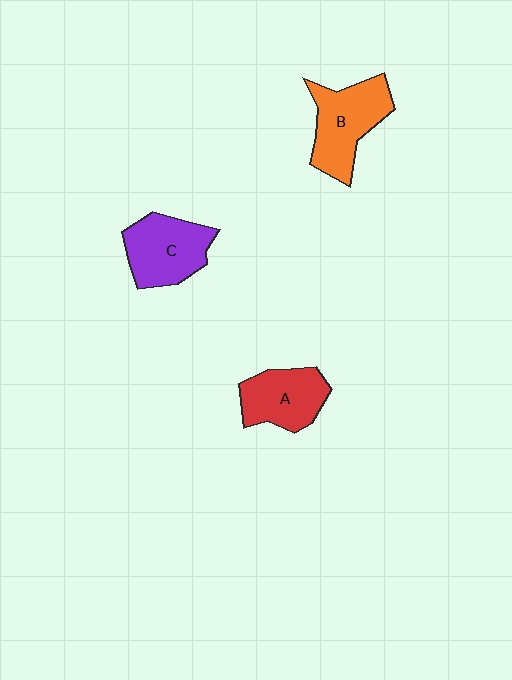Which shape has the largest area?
Shape B (orange).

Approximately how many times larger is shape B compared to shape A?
Approximately 1.2 times.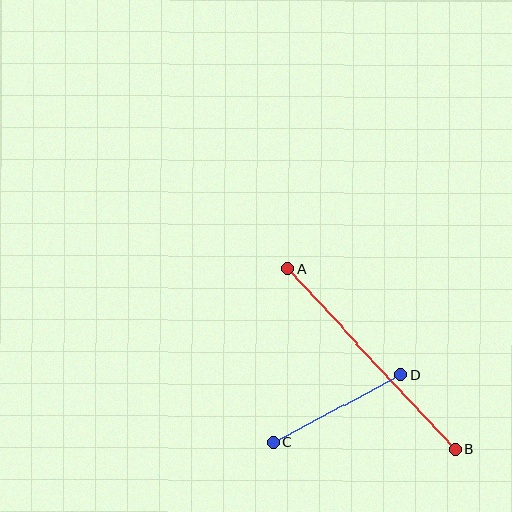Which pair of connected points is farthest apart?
Points A and B are farthest apart.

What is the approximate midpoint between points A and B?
The midpoint is at approximately (372, 359) pixels.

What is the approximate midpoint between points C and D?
The midpoint is at approximately (337, 408) pixels.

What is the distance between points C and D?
The distance is approximately 145 pixels.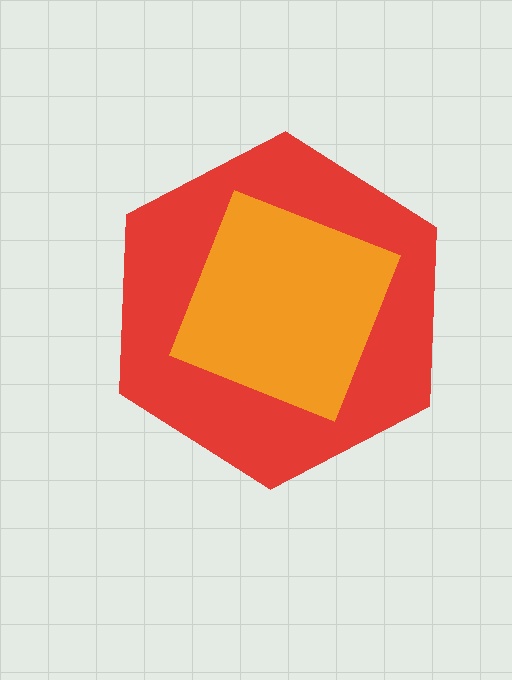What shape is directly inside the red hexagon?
The orange square.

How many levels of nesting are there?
2.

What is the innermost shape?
The orange square.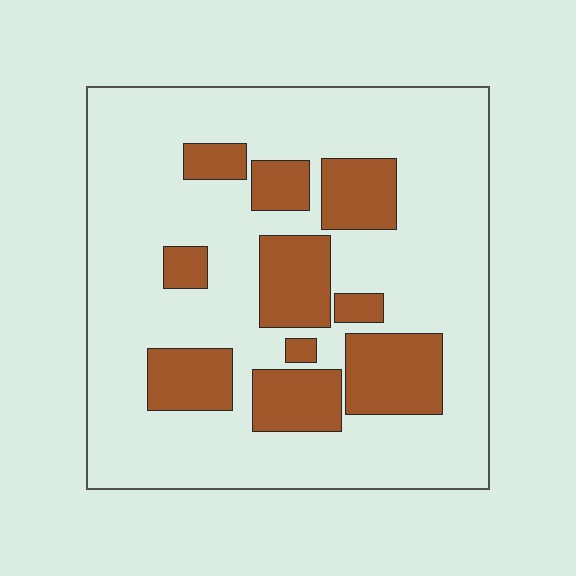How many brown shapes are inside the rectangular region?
10.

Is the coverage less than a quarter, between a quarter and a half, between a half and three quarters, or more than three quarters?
Between a quarter and a half.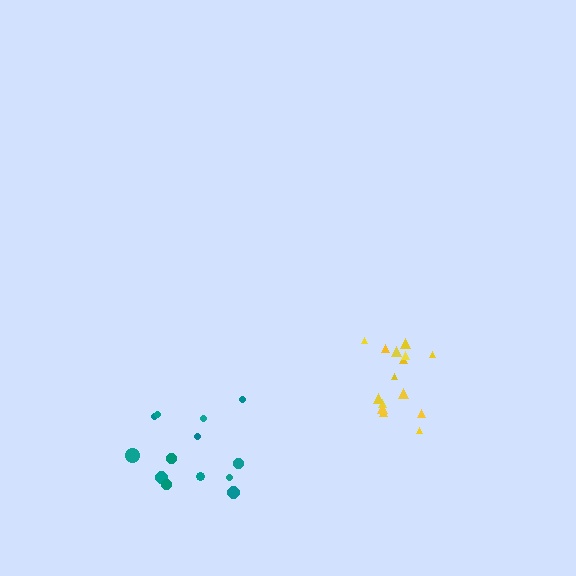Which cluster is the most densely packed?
Yellow.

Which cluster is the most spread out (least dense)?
Teal.